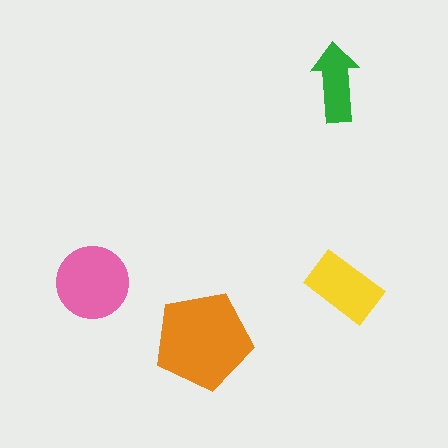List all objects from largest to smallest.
The orange pentagon, the pink circle, the yellow rectangle, the green arrow.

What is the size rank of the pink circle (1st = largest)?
2nd.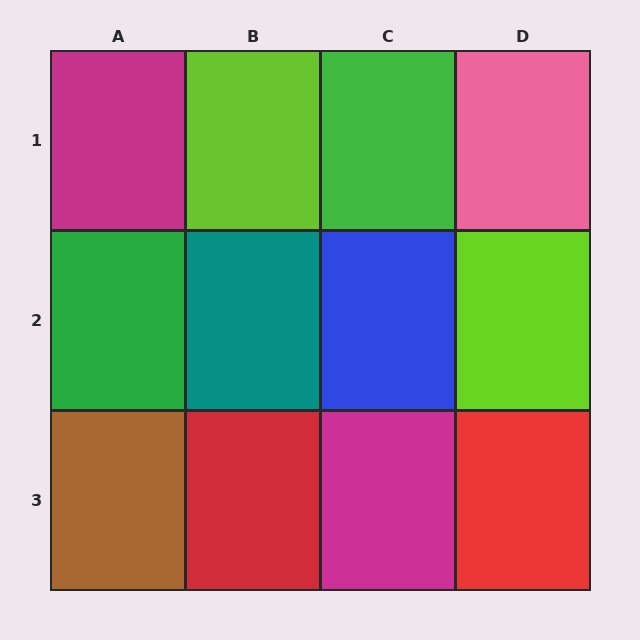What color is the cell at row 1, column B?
Lime.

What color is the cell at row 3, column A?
Brown.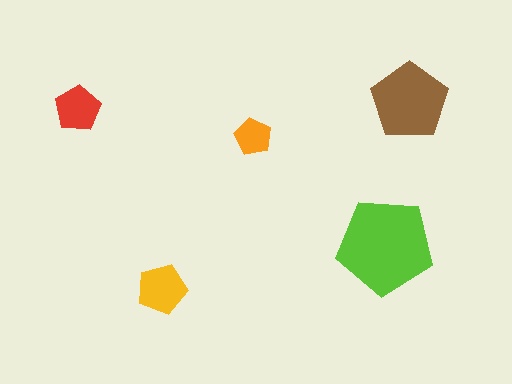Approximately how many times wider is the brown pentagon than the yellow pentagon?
About 1.5 times wider.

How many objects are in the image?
There are 5 objects in the image.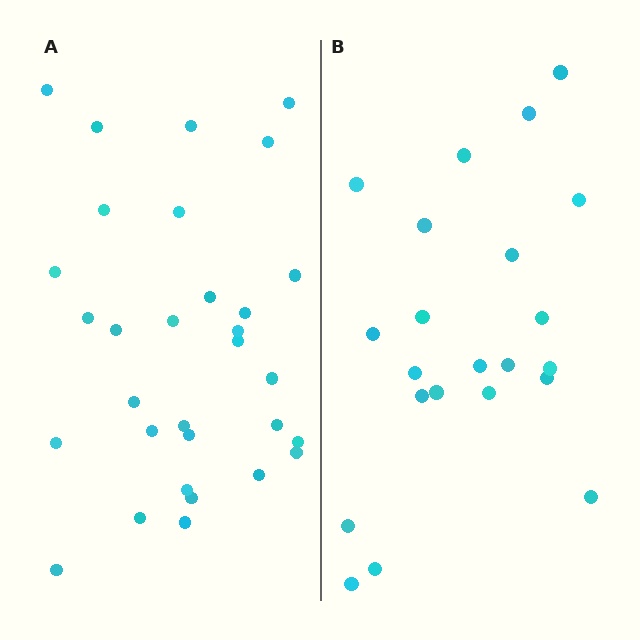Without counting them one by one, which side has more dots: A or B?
Region A (the left region) has more dots.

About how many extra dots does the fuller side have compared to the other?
Region A has roughly 8 or so more dots than region B.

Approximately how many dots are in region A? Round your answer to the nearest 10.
About 30 dots. (The exact count is 31, which rounds to 30.)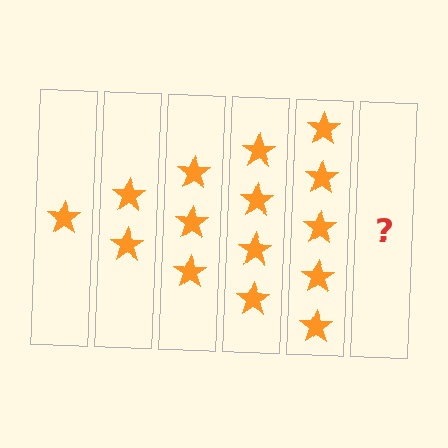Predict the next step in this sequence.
The next step is 6 stars.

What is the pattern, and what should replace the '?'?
The pattern is that each step adds one more star. The '?' should be 6 stars.